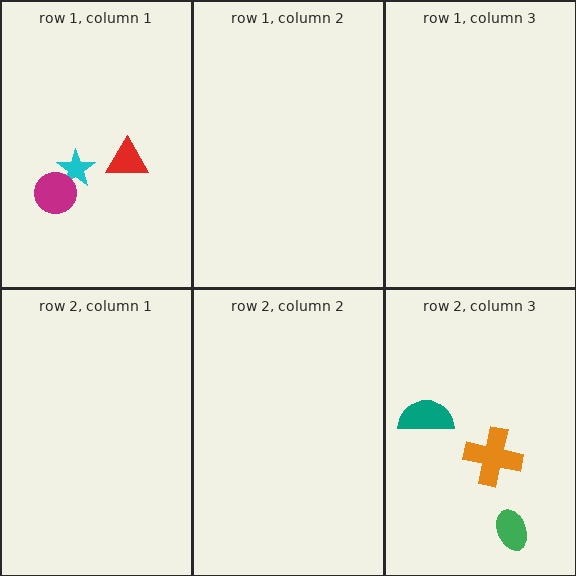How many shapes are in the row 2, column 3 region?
3.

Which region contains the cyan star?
The row 1, column 1 region.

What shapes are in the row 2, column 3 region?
The orange cross, the teal semicircle, the green ellipse.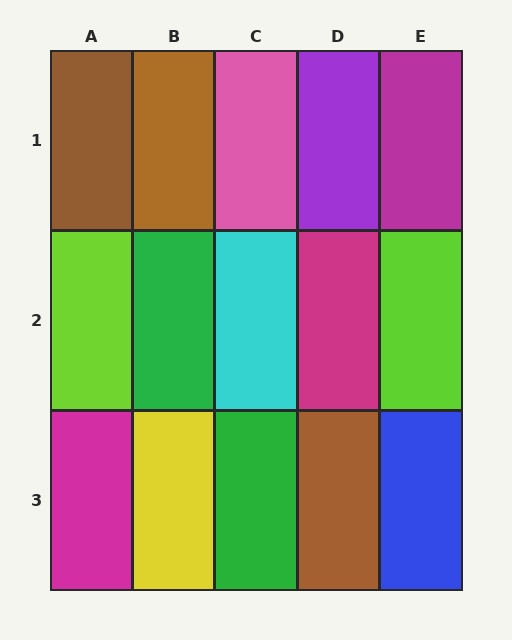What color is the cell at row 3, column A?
Magenta.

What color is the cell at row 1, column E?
Magenta.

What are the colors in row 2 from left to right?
Lime, green, cyan, magenta, lime.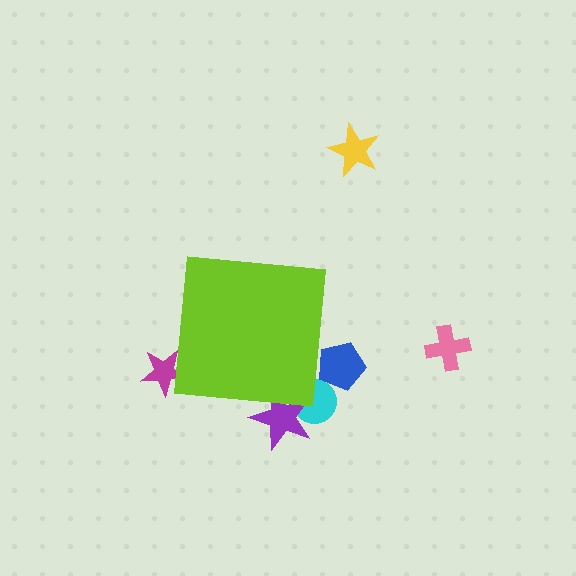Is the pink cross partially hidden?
No, the pink cross is fully visible.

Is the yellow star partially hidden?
No, the yellow star is fully visible.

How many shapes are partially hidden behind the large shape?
4 shapes are partially hidden.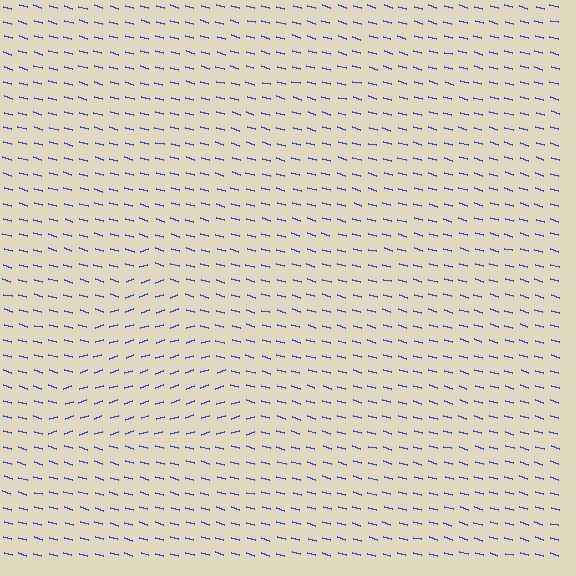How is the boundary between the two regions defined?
The boundary is defined purely by a change in line orientation (approximately 33 degrees difference). All lines are the same color and thickness.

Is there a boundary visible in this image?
Yes, there is a texture boundary formed by a change in line orientation.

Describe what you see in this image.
The image is filled with small blue line segments. A triangle region in the image has lines oriented differently from the surrounding lines, creating a visible texture boundary.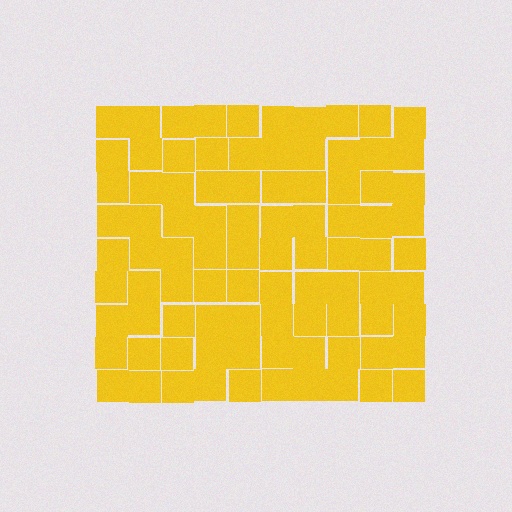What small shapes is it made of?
It is made of small squares.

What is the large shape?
The large shape is a square.